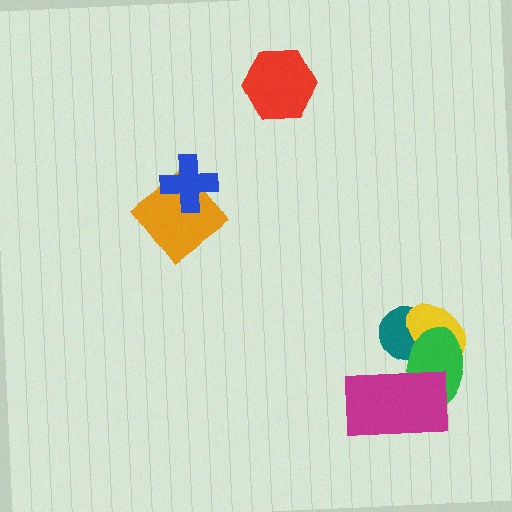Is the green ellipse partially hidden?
Yes, it is partially covered by another shape.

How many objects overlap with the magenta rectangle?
1 object overlaps with the magenta rectangle.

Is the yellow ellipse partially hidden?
Yes, it is partially covered by another shape.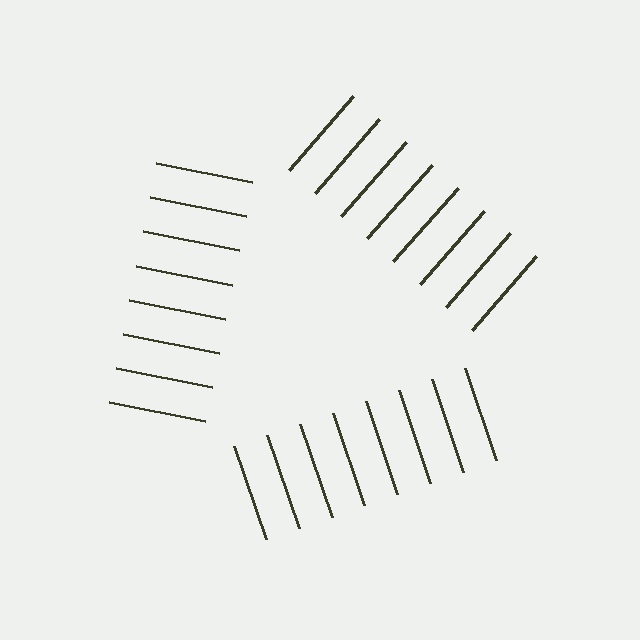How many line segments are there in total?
24 — 8 along each of the 3 edges.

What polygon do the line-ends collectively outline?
An illusory triangle — the line segments terminate on its edges but no continuous stroke is drawn.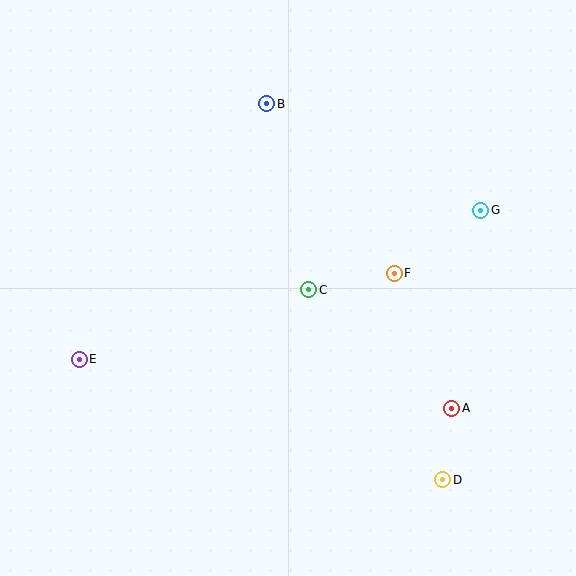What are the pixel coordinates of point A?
Point A is at (452, 408).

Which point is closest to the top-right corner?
Point G is closest to the top-right corner.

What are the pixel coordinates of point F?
Point F is at (394, 273).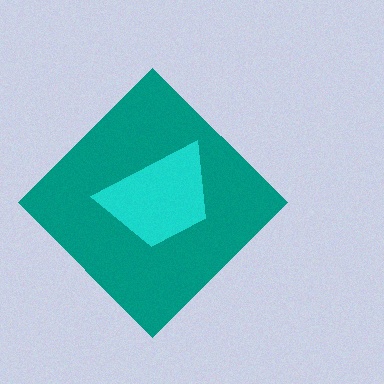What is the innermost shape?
The cyan trapezoid.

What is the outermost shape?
The teal diamond.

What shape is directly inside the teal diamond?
The cyan trapezoid.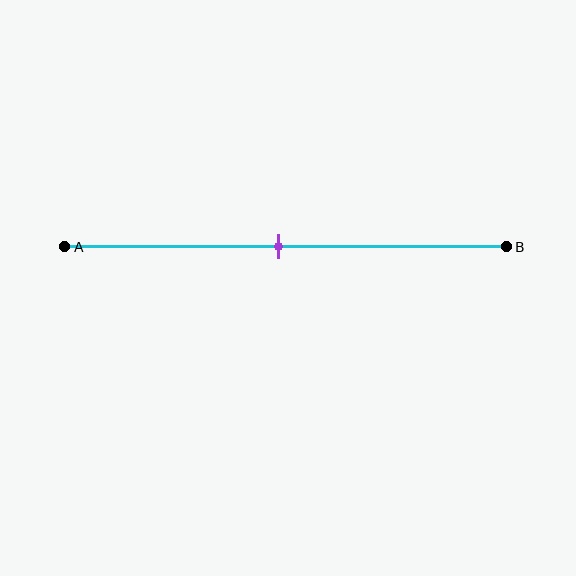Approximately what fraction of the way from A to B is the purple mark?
The purple mark is approximately 50% of the way from A to B.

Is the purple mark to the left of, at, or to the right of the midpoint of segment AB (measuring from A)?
The purple mark is approximately at the midpoint of segment AB.